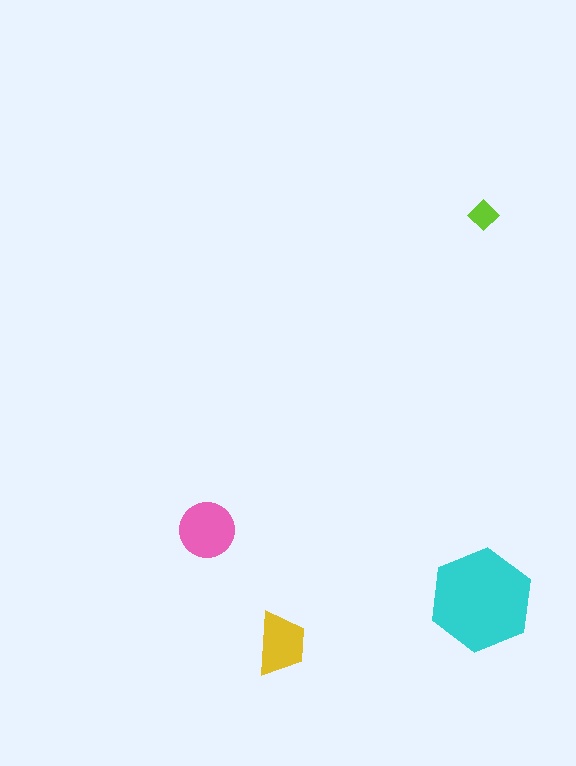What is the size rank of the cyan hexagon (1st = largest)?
1st.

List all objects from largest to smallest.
The cyan hexagon, the pink circle, the yellow trapezoid, the lime diamond.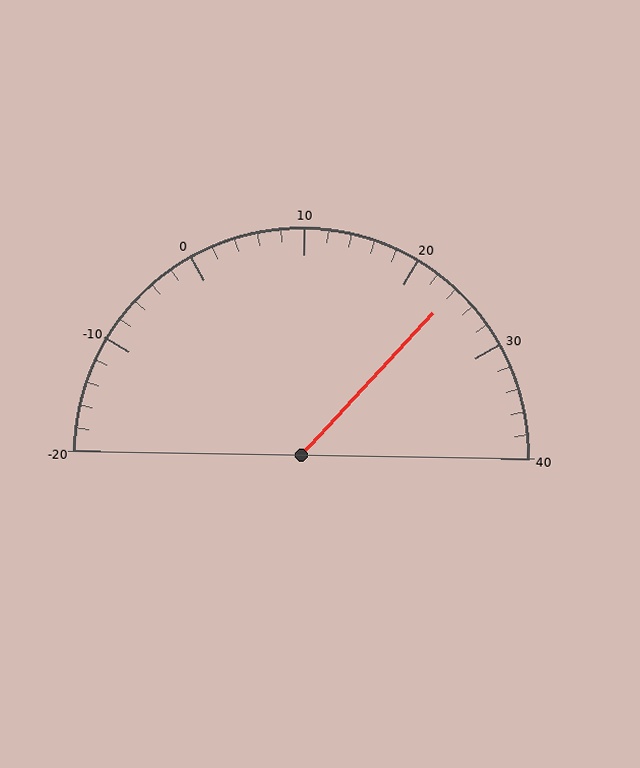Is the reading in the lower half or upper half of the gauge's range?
The reading is in the upper half of the range (-20 to 40).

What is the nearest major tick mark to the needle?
The nearest major tick mark is 20.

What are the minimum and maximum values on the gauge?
The gauge ranges from -20 to 40.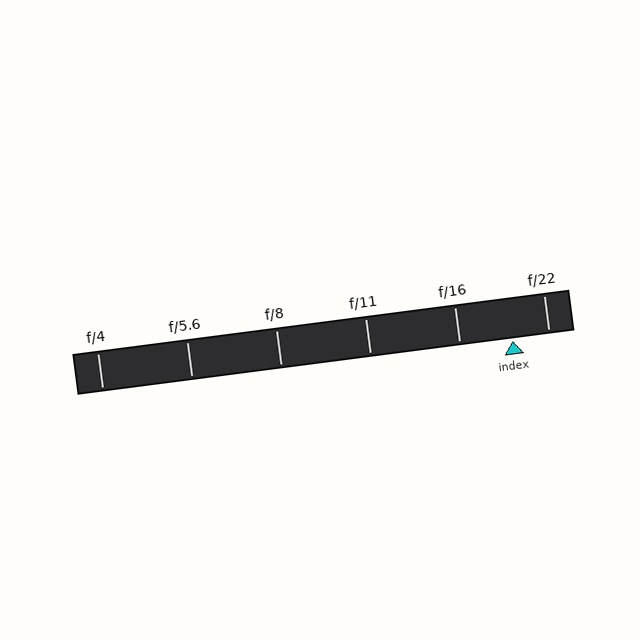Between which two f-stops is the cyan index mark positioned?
The index mark is between f/16 and f/22.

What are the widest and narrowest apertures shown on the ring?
The widest aperture shown is f/4 and the narrowest is f/22.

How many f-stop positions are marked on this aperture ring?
There are 6 f-stop positions marked.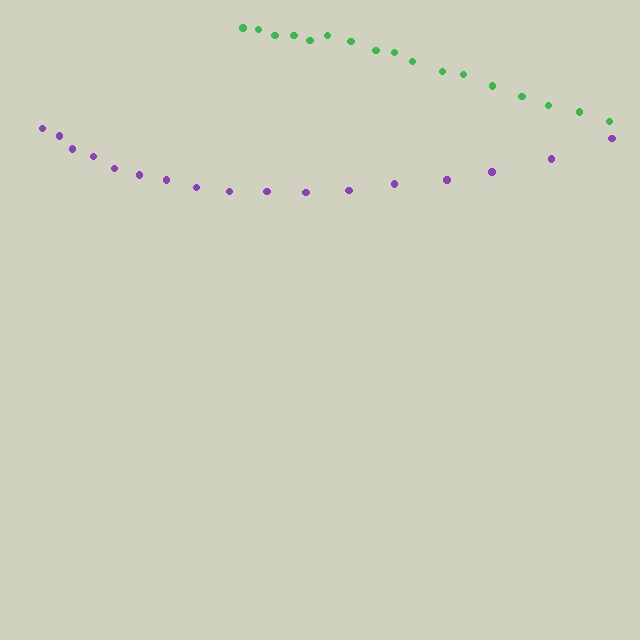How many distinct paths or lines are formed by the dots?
There are 2 distinct paths.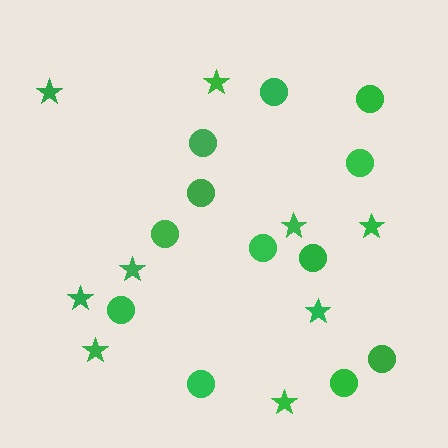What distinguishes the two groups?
There are 2 groups: one group of stars (9) and one group of circles (12).